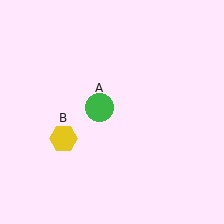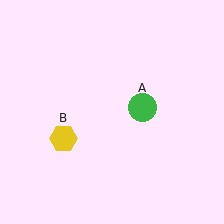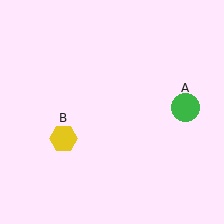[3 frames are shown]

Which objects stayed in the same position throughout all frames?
Yellow hexagon (object B) remained stationary.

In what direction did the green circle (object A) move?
The green circle (object A) moved right.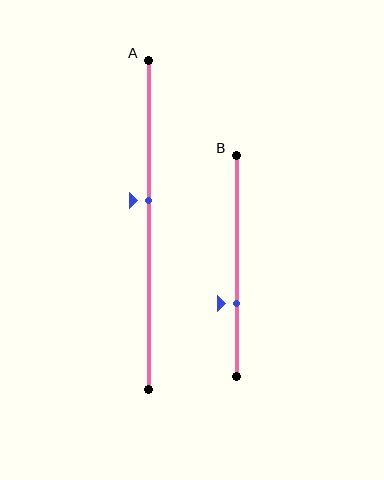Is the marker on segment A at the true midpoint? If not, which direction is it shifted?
No, the marker on segment A is shifted upward by about 7% of the segment length.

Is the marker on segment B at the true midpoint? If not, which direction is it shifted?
No, the marker on segment B is shifted downward by about 17% of the segment length.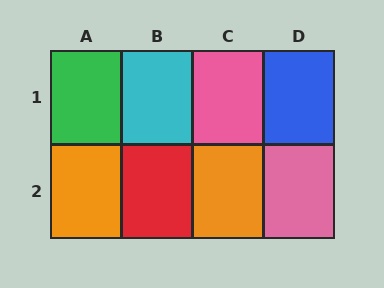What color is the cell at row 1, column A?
Green.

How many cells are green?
1 cell is green.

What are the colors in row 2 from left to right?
Orange, red, orange, pink.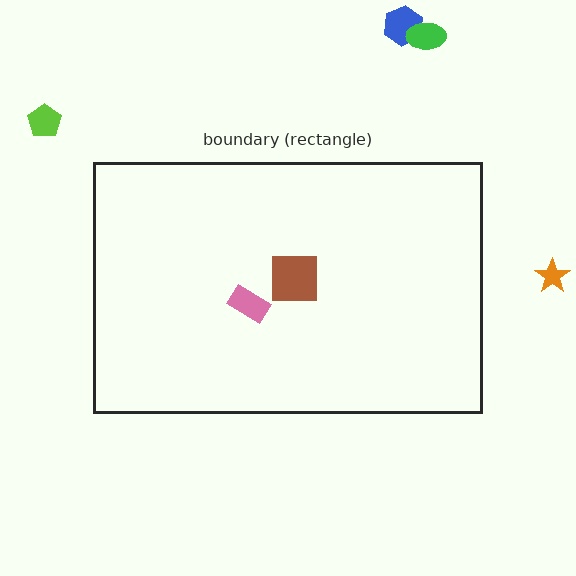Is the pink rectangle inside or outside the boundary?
Inside.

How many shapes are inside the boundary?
2 inside, 4 outside.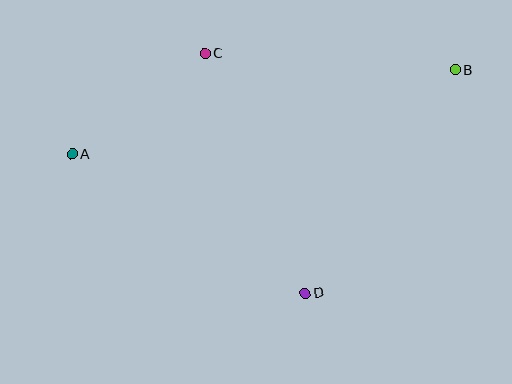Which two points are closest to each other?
Points A and C are closest to each other.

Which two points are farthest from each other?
Points A and B are farthest from each other.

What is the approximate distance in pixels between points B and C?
The distance between B and C is approximately 251 pixels.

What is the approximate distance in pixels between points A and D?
The distance between A and D is approximately 271 pixels.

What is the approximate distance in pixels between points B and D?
The distance between B and D is approximately 269 pixels.